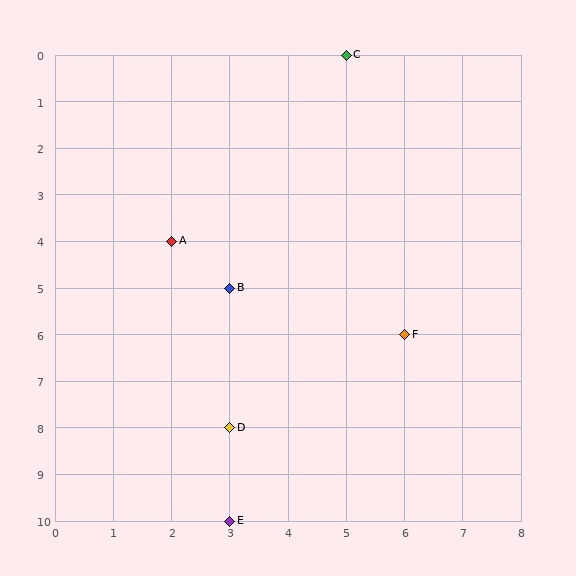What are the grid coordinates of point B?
Point B is at grid coordinates (3, 5).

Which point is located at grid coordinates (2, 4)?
Point A is at (2, 4).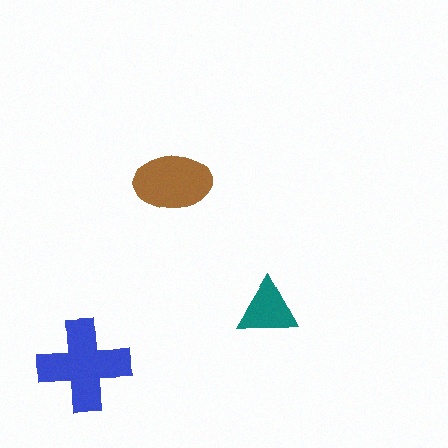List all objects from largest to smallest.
The blue cross, the brown ellipse, the teal triangle.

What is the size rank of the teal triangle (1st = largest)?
3rd.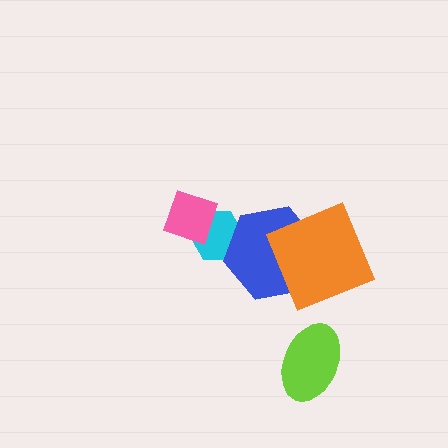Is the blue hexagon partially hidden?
Yes, it is partially covered by another shape.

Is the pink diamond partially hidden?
No, no other shape covers it.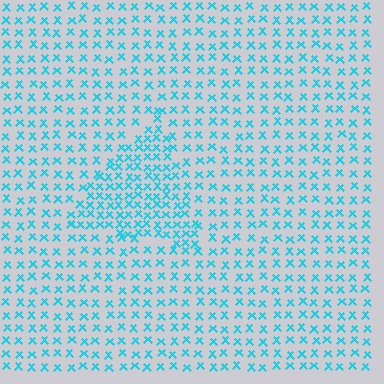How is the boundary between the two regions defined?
The boundary is defined by a change in element density (approximately 1.8x ratio). All elements are the same color, size, and shape.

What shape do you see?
I see a triangle.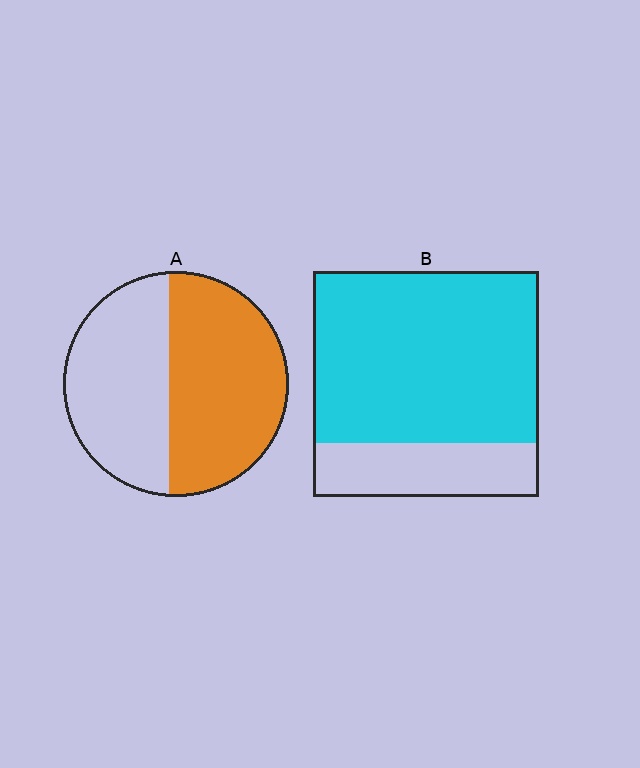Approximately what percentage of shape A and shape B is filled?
A is approximately 55% and B is approximately 75%.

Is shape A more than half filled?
Roughly half.